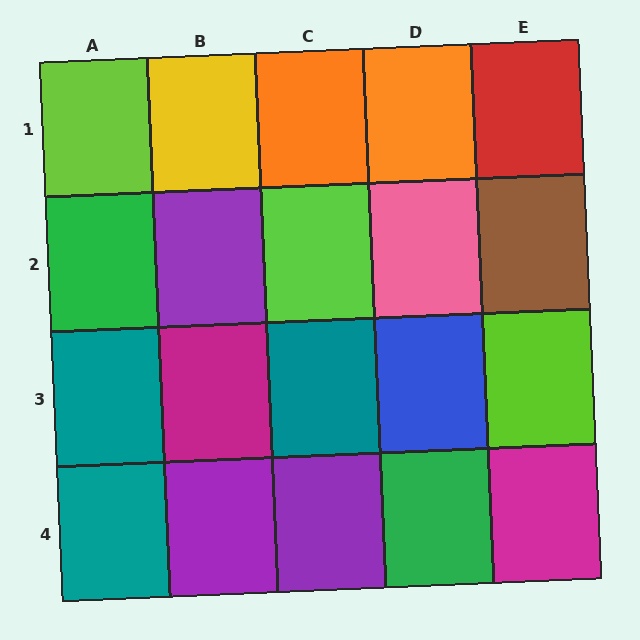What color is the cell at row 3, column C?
Teal.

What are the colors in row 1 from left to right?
Lime, yellow, orange, orange, red.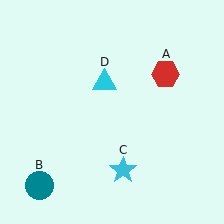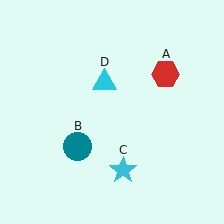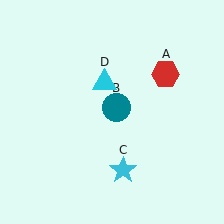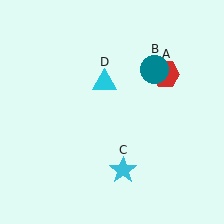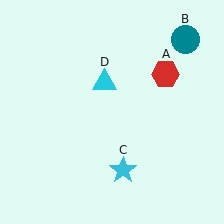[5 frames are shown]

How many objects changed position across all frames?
1 object changed position: teal circle (object B).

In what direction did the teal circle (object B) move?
The teal circle (object B) moved up and to the right.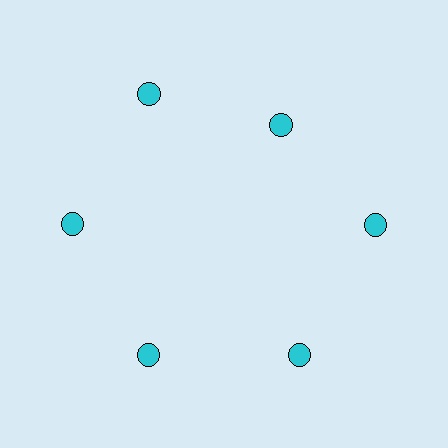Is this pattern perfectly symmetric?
No. The 6 cyan circles are arranged in a ring, but one element near the 1 o'clock position is pulled inward toward the center, breaking the 6-fold rotational symmetry.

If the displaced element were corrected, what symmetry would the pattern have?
It would have 6-fold rotational symmetry — the pattern would map onto itself every 60 degrees.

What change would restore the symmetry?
The symmetry would be restored by moving it outward, back onto the ring so that all 6 circles sit at equal angles and equal distance from the center.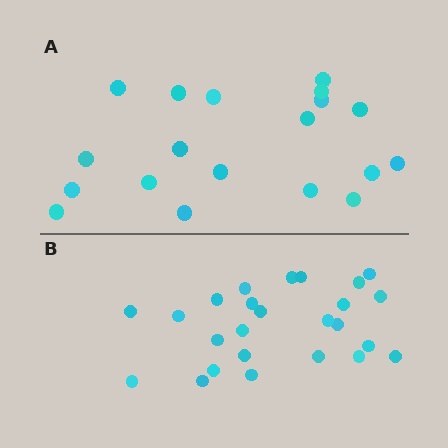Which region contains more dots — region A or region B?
Region B (the bottom region) has more dots.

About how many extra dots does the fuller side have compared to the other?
Region B has about 6 more dots than region A.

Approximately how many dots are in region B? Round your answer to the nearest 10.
About 20 dots. (The exact count is 25, which rounds to 20.)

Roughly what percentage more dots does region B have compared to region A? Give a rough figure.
About 30% more.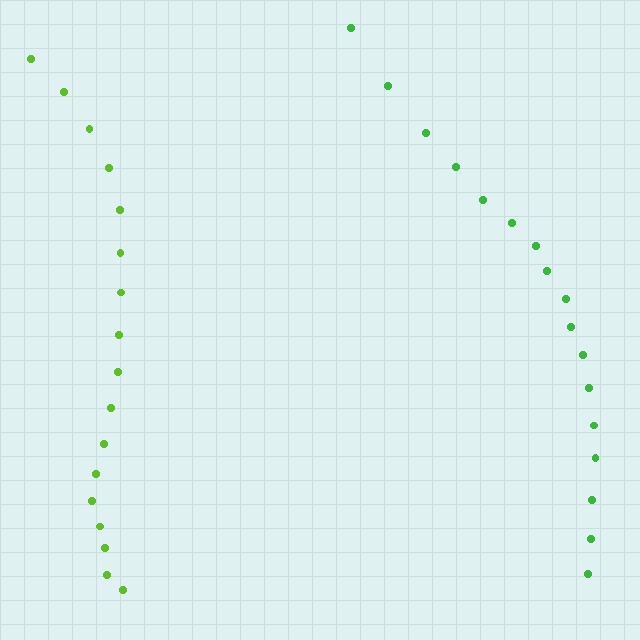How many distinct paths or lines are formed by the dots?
There are 2 distinct paths.